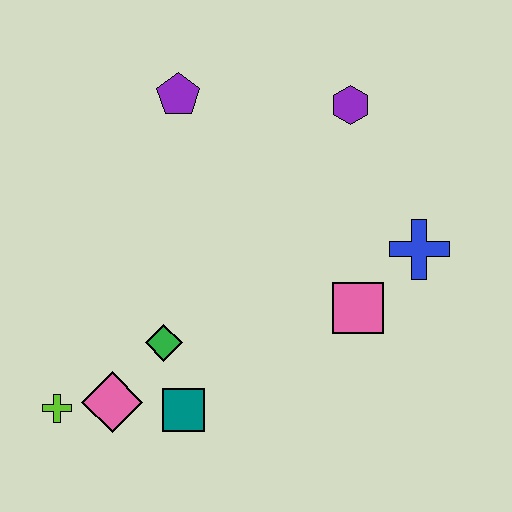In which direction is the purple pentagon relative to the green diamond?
The purple pentagon is above the green diamond.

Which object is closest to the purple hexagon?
The blue cross is closest to the purple hexagon.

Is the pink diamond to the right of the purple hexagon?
No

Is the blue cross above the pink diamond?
Yes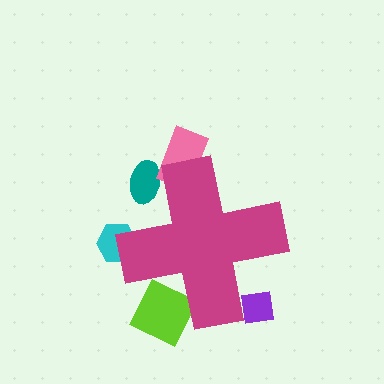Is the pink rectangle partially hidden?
Yes, the pink rectangle is partially hidden behind the magenta cross.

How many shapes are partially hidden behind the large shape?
5 shapes are partially hidden.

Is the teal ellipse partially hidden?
Yes, the teal ellipse is partially hidden behind the magenta cross.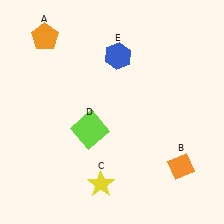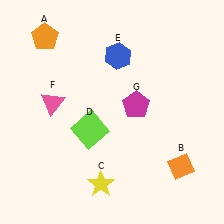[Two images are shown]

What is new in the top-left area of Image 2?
A pink triangle (F) was added in the top-left area of Image 2.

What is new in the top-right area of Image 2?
A magenta pentagon (G) was added in the top-right area of Image 2.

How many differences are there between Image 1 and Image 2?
There are 2 differences between the two images.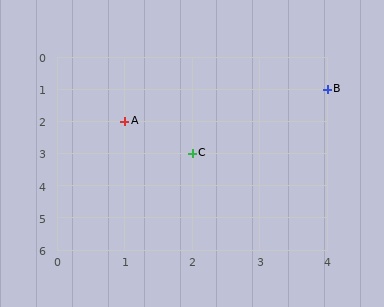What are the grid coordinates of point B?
Point B is at grid coordinates (4, 1).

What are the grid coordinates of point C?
Point C is at grid coordinates (2, 3).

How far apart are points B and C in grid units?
Points B and C are 2 columns and 2 rows apart (about 2.8 grid units diagonally).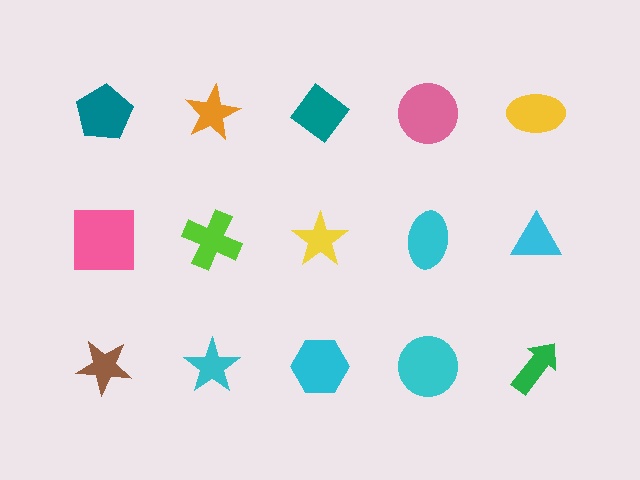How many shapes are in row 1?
5 shapes.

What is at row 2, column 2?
A lime cross.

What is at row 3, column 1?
A brown star.